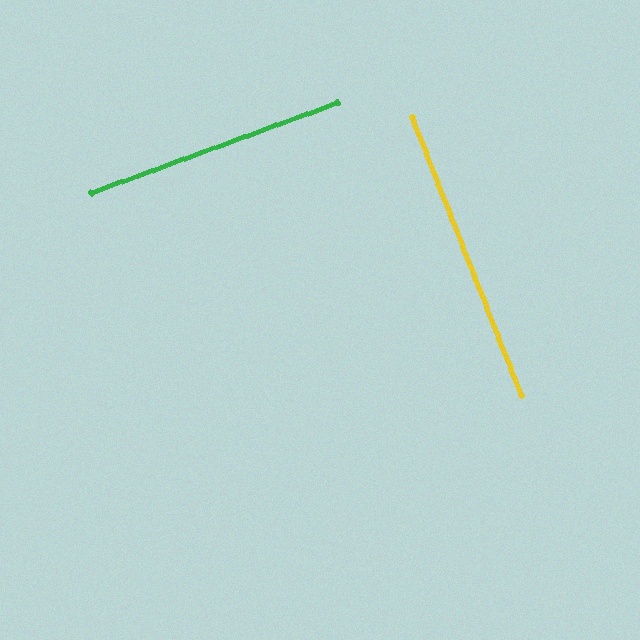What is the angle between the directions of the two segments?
Approximately 89 degrees.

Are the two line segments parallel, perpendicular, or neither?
Perpendicular — they meet at approximately 89°.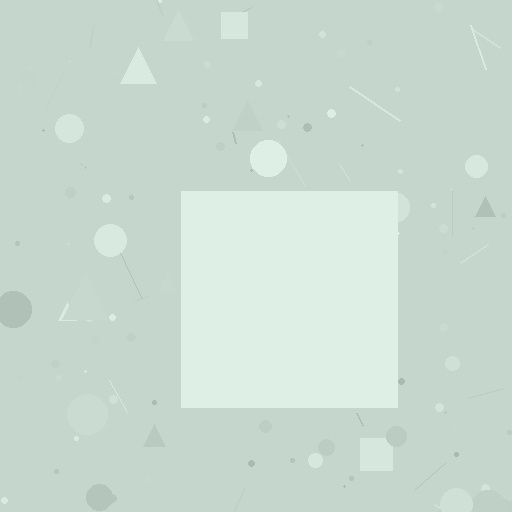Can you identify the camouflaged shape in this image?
The camouflaged shape is a square.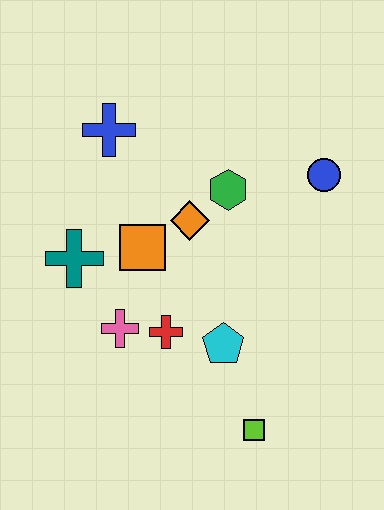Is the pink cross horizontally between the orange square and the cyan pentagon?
No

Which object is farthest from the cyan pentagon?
The blue cross is farthest from the cyan pentagon.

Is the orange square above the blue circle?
No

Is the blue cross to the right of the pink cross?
No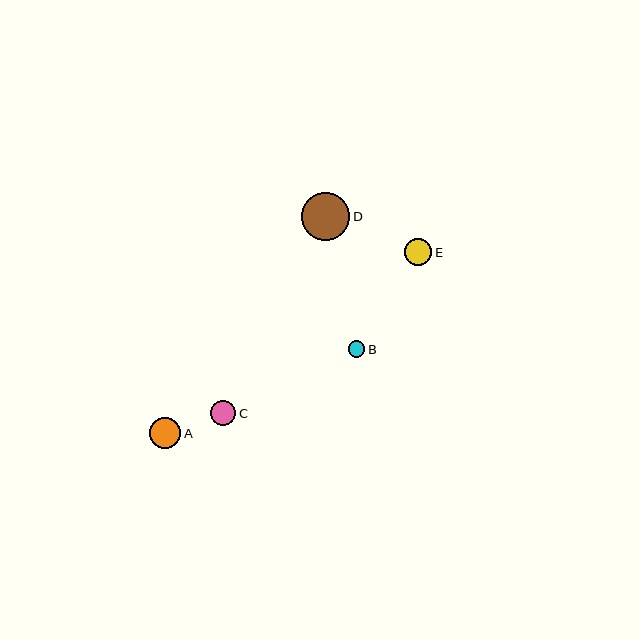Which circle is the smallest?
Circle B is the smallest with a size of approximately 16 pixels.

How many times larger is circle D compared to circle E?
Circle D is approximately 1.8 times the size of circle E.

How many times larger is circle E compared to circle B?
Circle E is approximately 1.6 times the size of circle B.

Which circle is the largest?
Circle D is the largest with a size of approximately 48 pixels.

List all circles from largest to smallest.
From largest to smallest: D, A, E, C, B.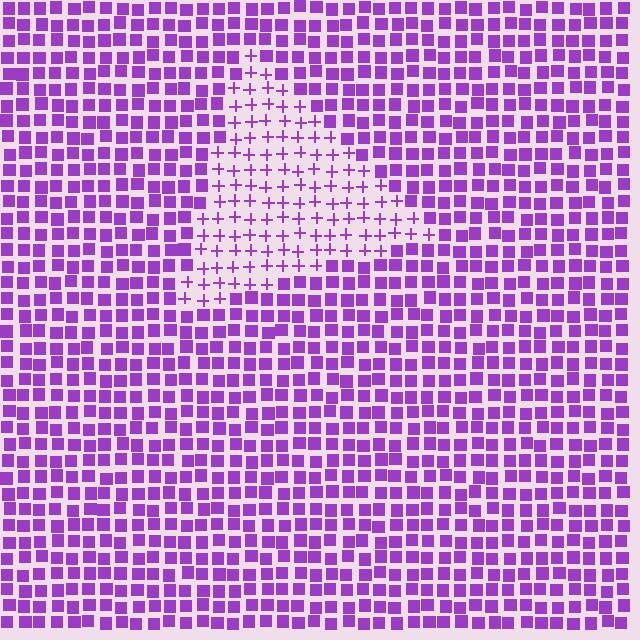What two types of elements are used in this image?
The image uses plus signs inside the triangle region and squares outside it.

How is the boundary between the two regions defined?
The boundary is defined by a change in element shape: plus signs inside vs. squares outside. All elements share the same color and spacing.